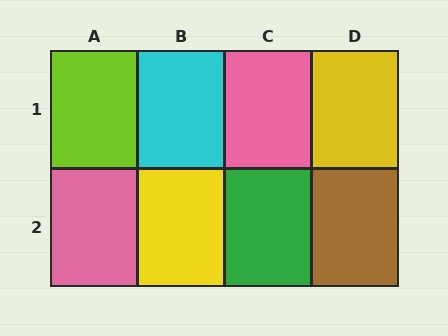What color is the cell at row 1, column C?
Pink.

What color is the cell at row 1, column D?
Yellow.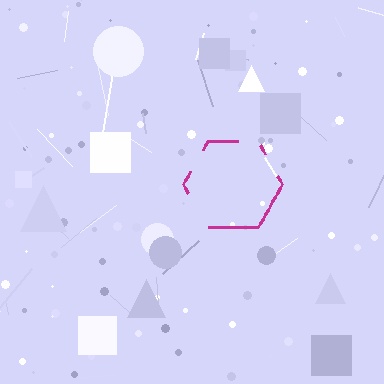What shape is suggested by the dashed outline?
The dashed outline suggests a hexagon.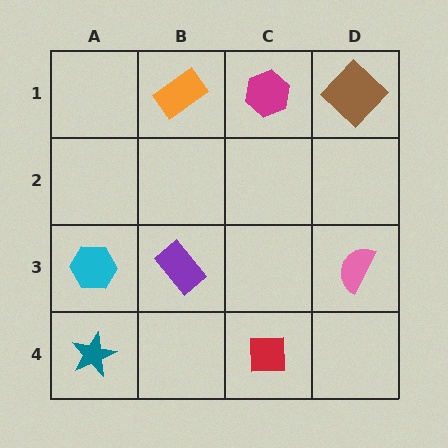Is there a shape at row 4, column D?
No, that cell is empty.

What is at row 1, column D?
A brown diamond.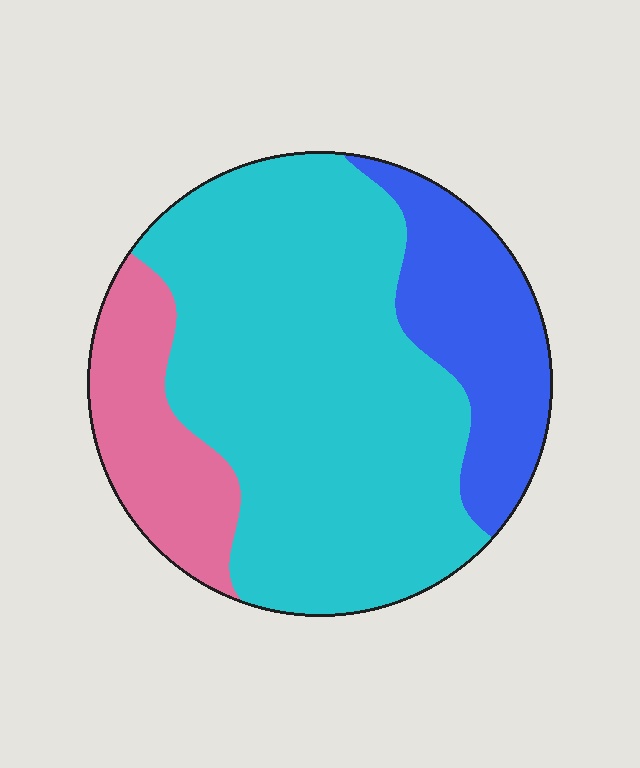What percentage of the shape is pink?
Pink covers about 15% of the shape.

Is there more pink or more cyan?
Cyan.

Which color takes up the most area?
Cyan, at roughly 65%.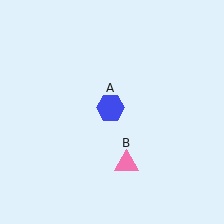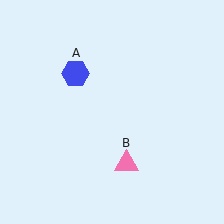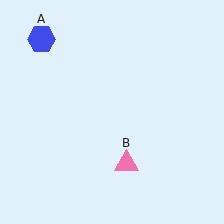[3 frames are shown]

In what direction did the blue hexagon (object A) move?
The blue hexagon (object A) moved up and to the left.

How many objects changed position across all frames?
1 object changed position: blue hexagon (object A).